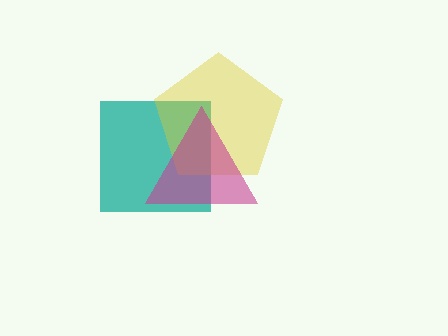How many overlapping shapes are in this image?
There are 3 overlapping shapes in the image.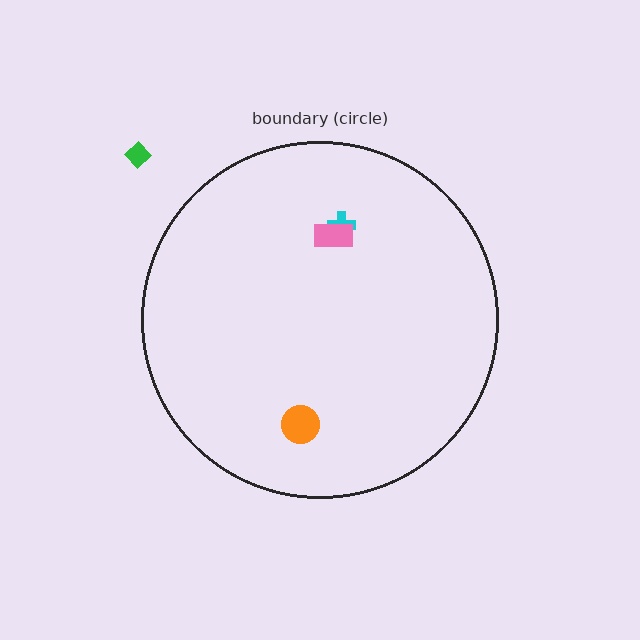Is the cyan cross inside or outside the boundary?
Inside.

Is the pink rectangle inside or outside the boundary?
Inside.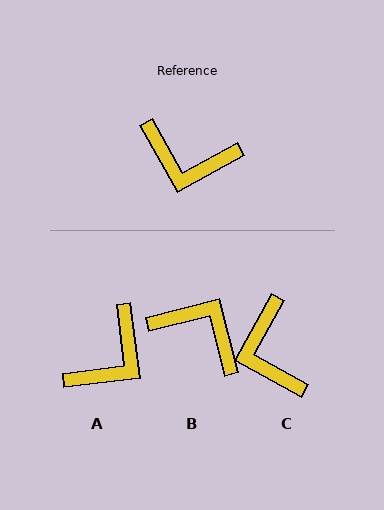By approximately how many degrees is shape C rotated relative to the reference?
Approximately 58 degrees clockwise.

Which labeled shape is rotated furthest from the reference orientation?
B, about 166 degrees away.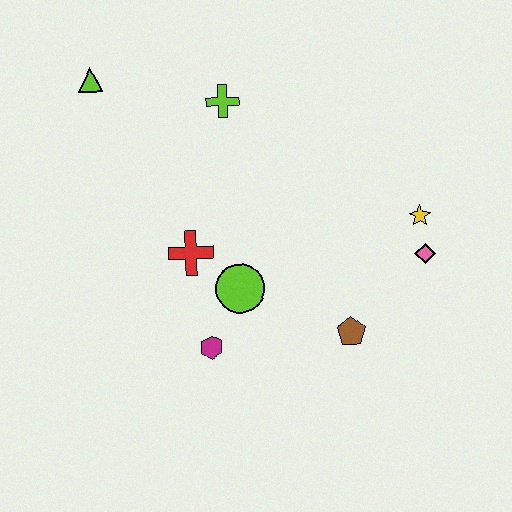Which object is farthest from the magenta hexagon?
The lime triangle is farthest from the magenta hexagon.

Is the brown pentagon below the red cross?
Yes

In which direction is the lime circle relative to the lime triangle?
The lime circle is below the lime triangle.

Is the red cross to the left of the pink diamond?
Yes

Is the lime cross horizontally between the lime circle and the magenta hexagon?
Yes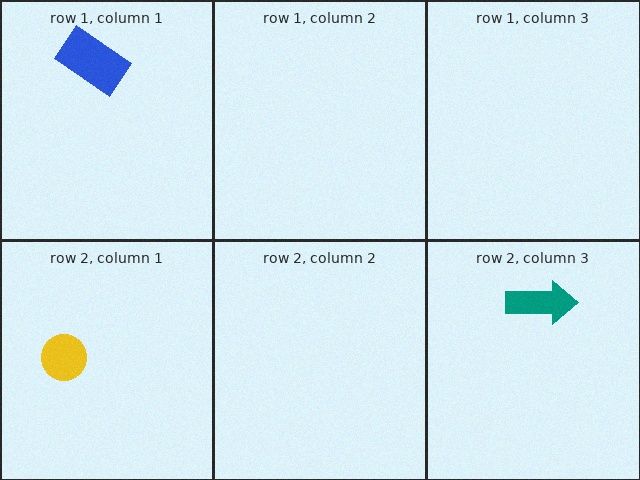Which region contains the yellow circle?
The row 2, column 1 region.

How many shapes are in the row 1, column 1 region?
1.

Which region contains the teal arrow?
The row 2, column 3 region.